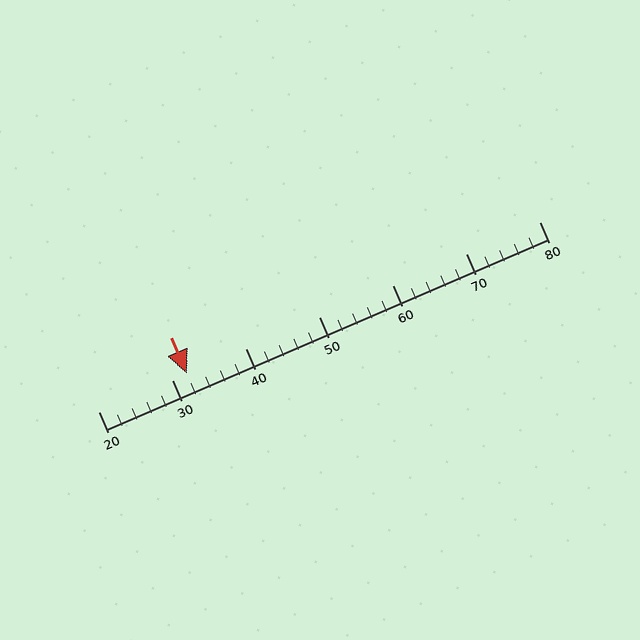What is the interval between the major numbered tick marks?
The major tick marks are spaced 10 units apart.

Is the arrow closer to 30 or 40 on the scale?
The arrow is closer to 30.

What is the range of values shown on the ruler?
The ruler shows values from 20 to 80.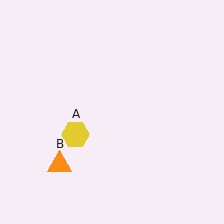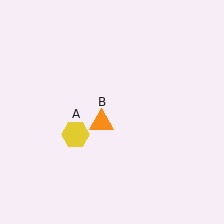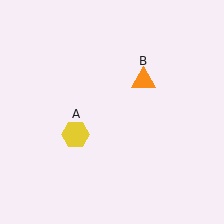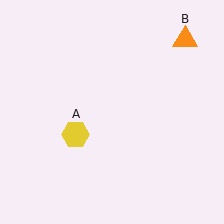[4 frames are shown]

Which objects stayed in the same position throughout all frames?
Yellow hexagon (object A) remained stationary.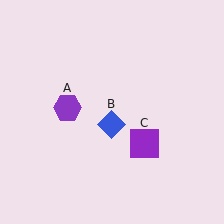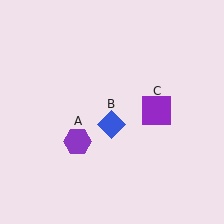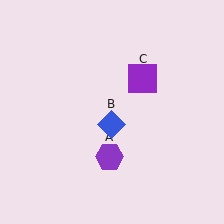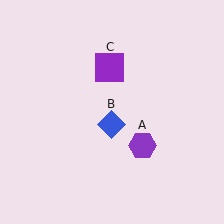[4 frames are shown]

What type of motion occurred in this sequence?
The purple hexagon (object A), purple square (object C) rotated counterclockwise around the center of the scene.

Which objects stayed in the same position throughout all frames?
Blue diamond (object B) remained stationary.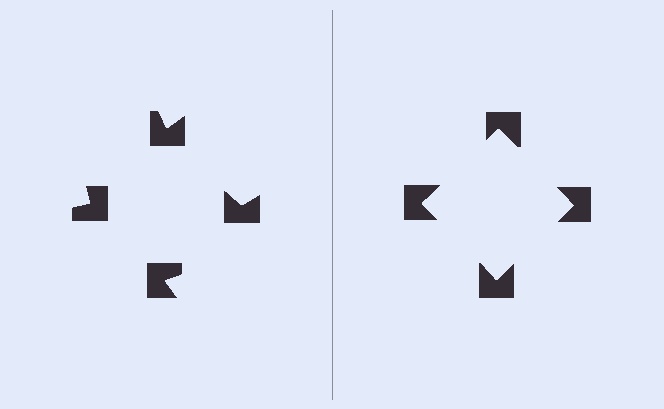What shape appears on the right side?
An illusory square.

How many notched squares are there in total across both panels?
8 — 4 on each side.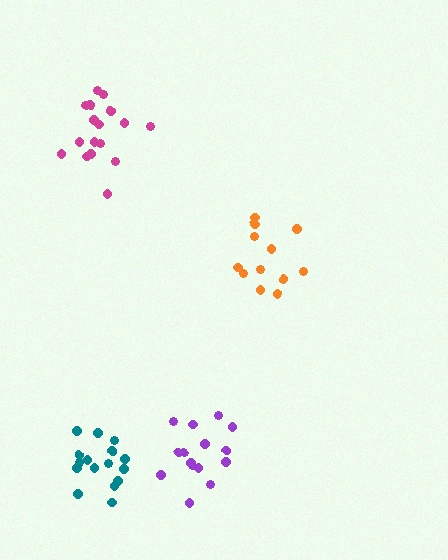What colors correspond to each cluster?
The clusters are colored: purple, magenta, orange, teal.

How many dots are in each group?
Group 1: 15 dots, Group 2: 17 dots, Group 3: 12 dots, Group 4: 16 dots (60 total).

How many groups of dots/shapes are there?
There are 4 groups.